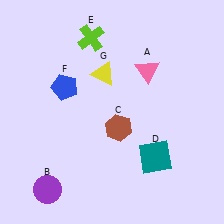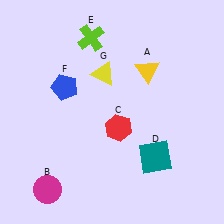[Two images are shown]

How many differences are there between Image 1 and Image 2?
There are 3 differences between the two images.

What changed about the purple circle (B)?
In Image 1, B is purple. In Image 2, it changed to magenta.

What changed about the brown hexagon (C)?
In Image 1, C is brown. In Image 2, it changed to red.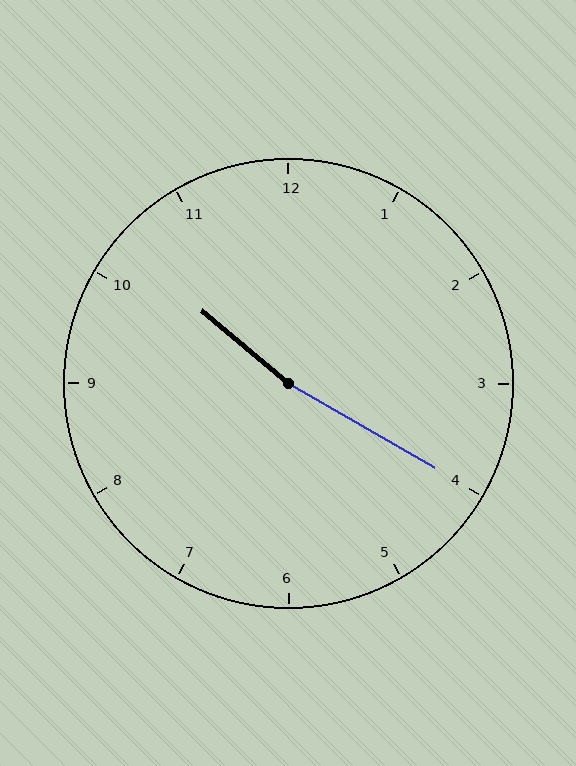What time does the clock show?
10:20.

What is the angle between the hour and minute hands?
Approximately 170 degrees.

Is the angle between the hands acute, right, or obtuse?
It is obtuse.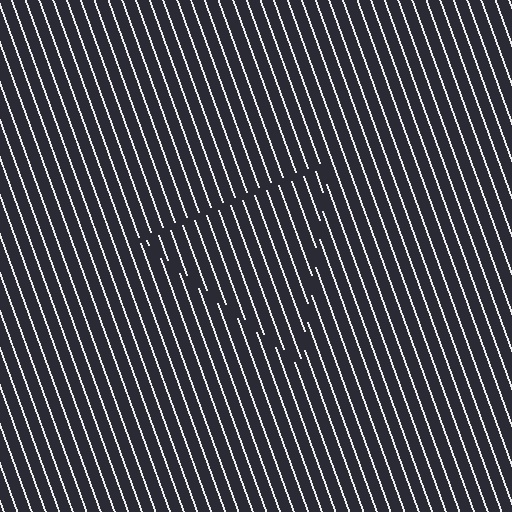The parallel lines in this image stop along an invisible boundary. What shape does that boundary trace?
An illusory triangle. The interior of the shape contains the same grating, shifted by half a period — the contour is defined by the phase discontinuity where line-ends from the inner and outer gratings abut.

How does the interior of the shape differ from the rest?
The interior of the shape contains the same grating, shifted by half a period — the contour is defined by the phase discontinuity where line-ends from the inner and outer gratings abut.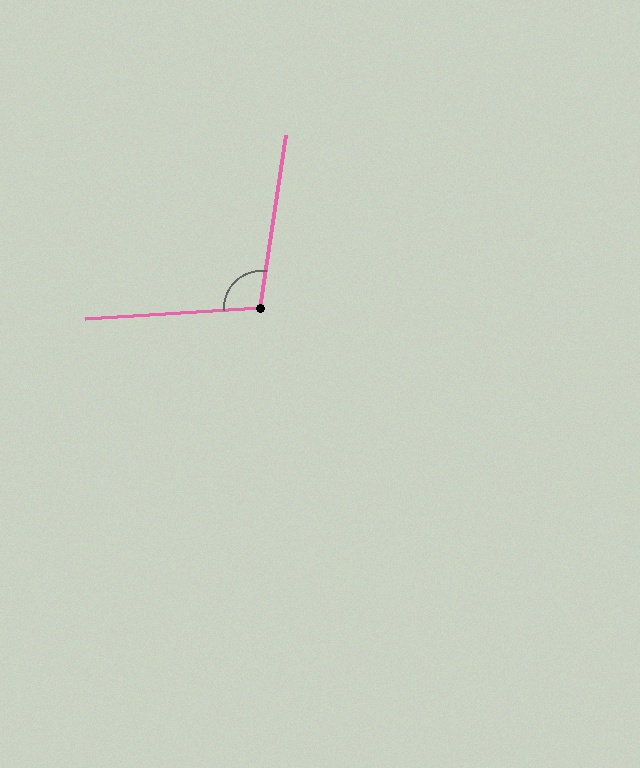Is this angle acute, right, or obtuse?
It is obtuse.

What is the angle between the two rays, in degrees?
Approximately 102 degrees.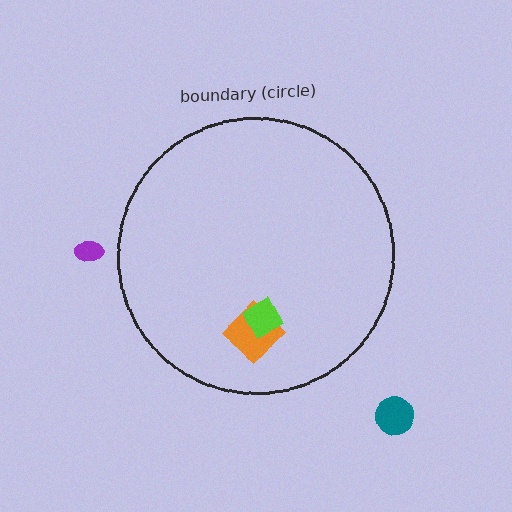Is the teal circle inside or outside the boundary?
Outside.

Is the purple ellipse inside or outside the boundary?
Outside.